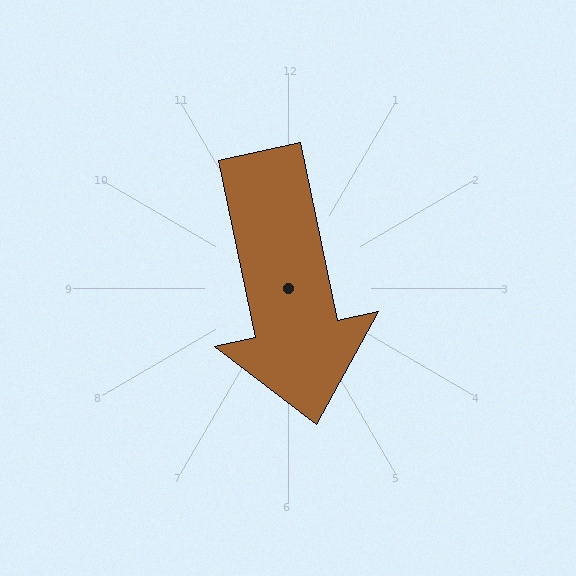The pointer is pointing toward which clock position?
Roughly 6 o'clock.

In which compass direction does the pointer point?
South.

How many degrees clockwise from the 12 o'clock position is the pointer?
Approximately 168 degrees.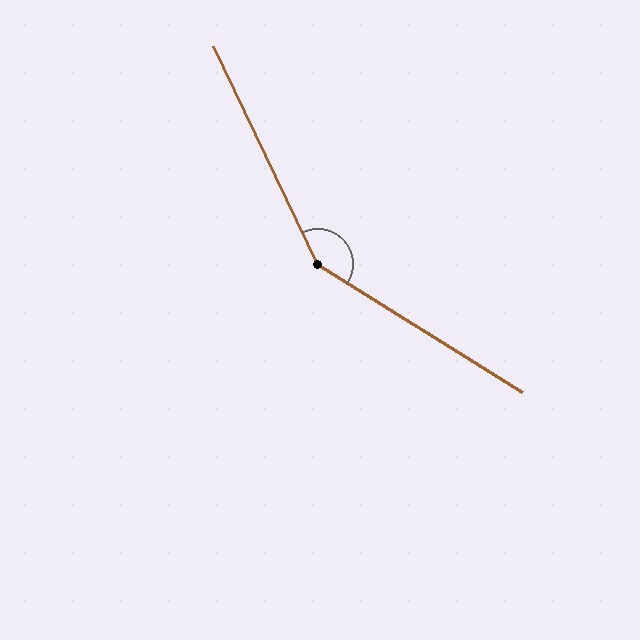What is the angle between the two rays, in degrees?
Approximately 148 degrees.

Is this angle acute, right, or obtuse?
It is obtuse.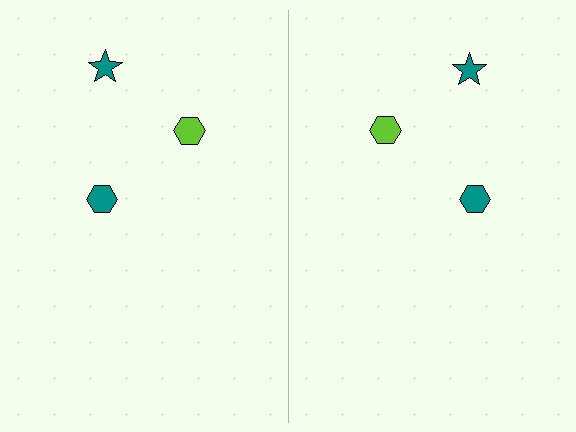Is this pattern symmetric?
Yes, this pattern has bilateral (reflection) symmetry.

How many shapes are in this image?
There are 6 shapes in this image.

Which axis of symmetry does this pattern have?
The pattern has a vertical axis of symmetry running through the center of the image.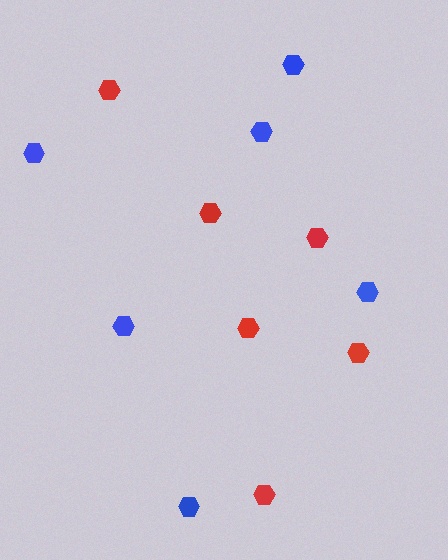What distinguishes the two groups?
There are 2 groups: one group of blue hexagons (6) and one group of red hexagons (6).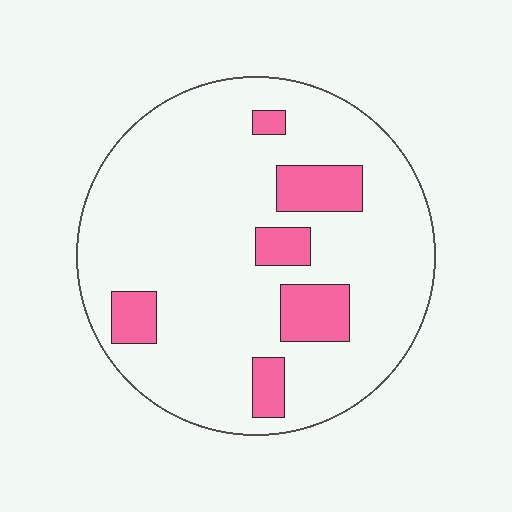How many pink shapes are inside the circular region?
6.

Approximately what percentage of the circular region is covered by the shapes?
Approximately 15%.